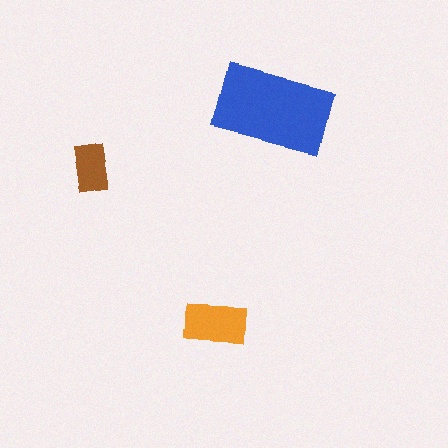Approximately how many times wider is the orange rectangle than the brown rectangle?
About 1.5 times wider.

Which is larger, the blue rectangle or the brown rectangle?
The blue one.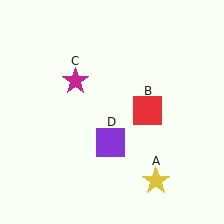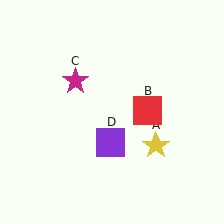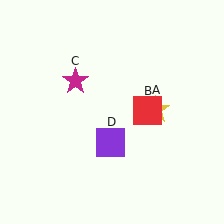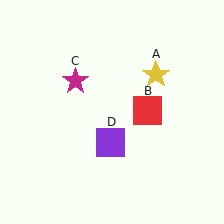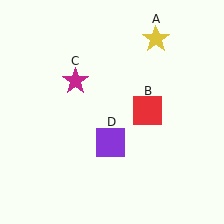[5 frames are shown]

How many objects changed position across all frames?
1 object changed position: yellow star (object A).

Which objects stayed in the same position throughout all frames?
Red square (object B) and magenta star (object C) and purple square (object D) remained stationary.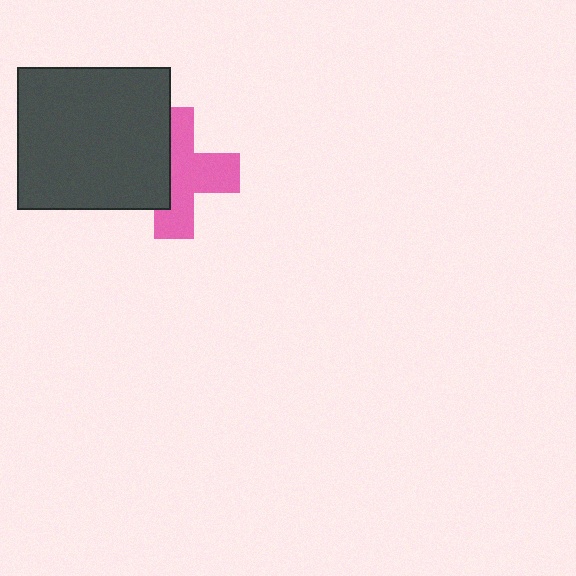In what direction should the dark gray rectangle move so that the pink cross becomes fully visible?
The dark gray rectangle should move left. That is the shortest direction to clear the overlap and leave the pink cross fully visible.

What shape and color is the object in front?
The object in front is a dark gray rectangle.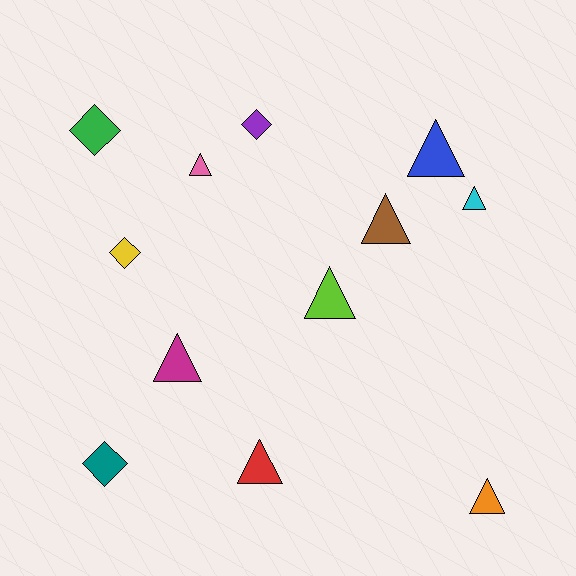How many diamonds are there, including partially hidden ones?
There are 4 diamonds.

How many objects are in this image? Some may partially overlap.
There are 12 objects.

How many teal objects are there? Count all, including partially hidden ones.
There is 1 teal object.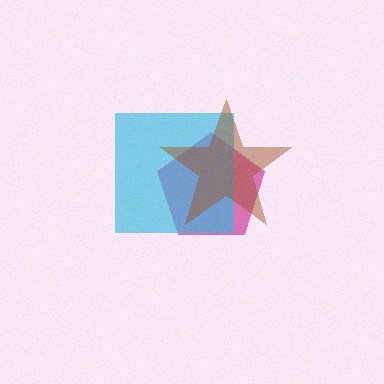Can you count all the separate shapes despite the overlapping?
Yes, there are 3 separate shapes.